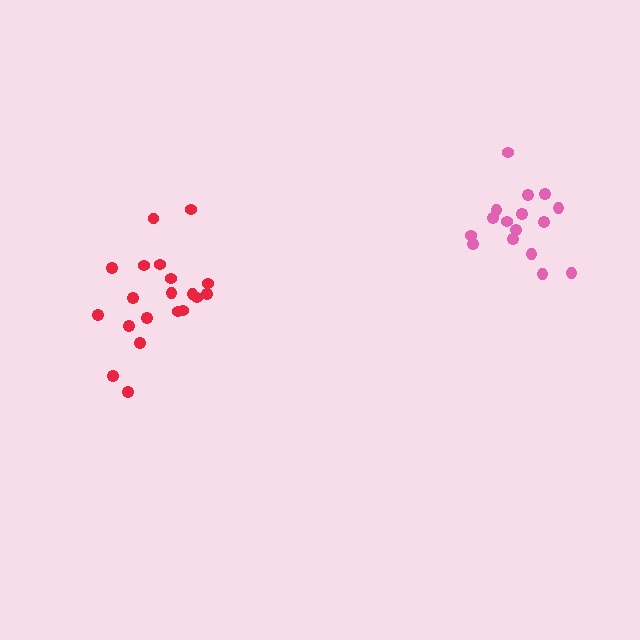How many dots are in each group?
Group 1: 16 dots, Group 2: 20 dots (36 total).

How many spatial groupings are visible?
There are 2 spatial groupings.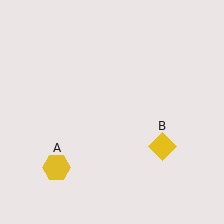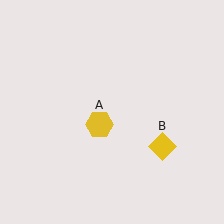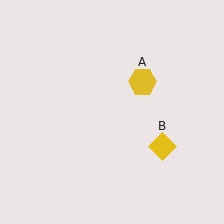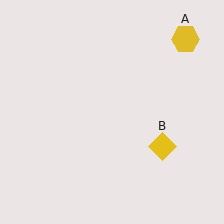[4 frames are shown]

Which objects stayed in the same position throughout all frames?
Yellow diamond (object B) remained stationary.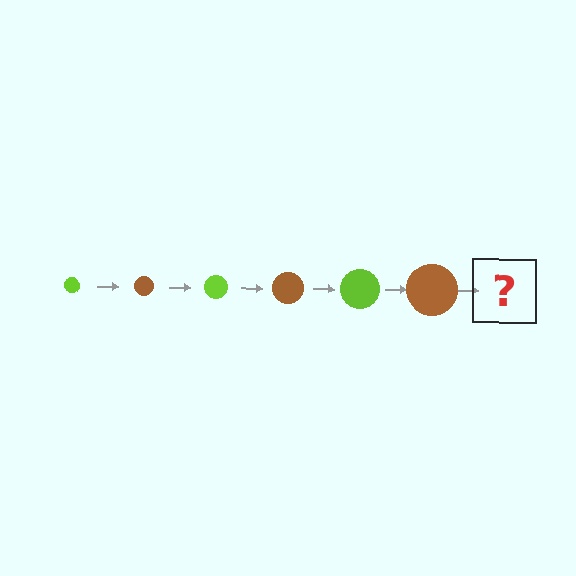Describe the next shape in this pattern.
It should be a lime circle, larger than the previous one.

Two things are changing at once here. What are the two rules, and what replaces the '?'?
The two rules are that the circle grows larger each step and the color cycles through lime and brown. The '?' should be a lime circle, larger than the previous one.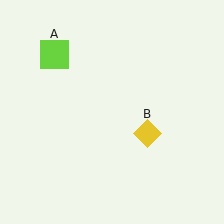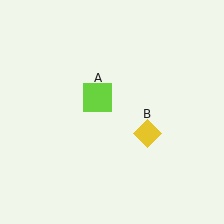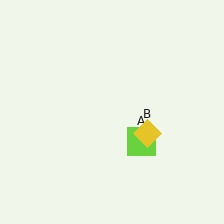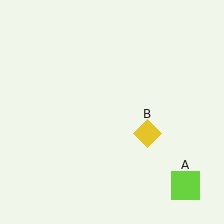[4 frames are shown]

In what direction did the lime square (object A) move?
The lime square (object A) moved down and to the right.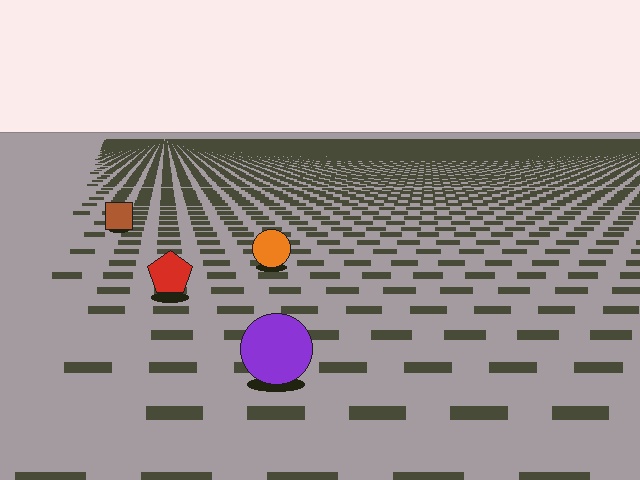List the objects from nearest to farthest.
From nearest to farthest: the purple circle, the red pentagon, the orange circle, the brown square.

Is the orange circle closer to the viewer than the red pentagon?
No. The red pentagon is closer — you can tell from the texture gradient: the ground texture is coarser near it.